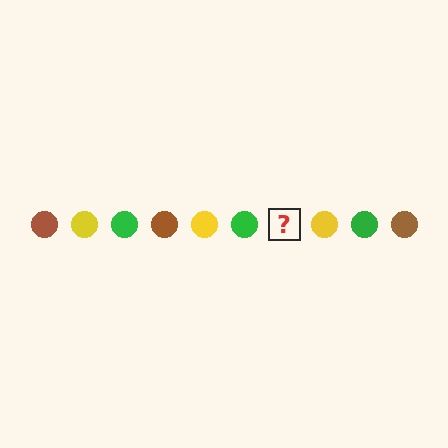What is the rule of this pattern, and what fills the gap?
The rule is that the pattern cycles through brown, yellow, green circles. The gap should be filled with a brown circle.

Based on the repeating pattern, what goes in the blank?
The blank should be a brown circle.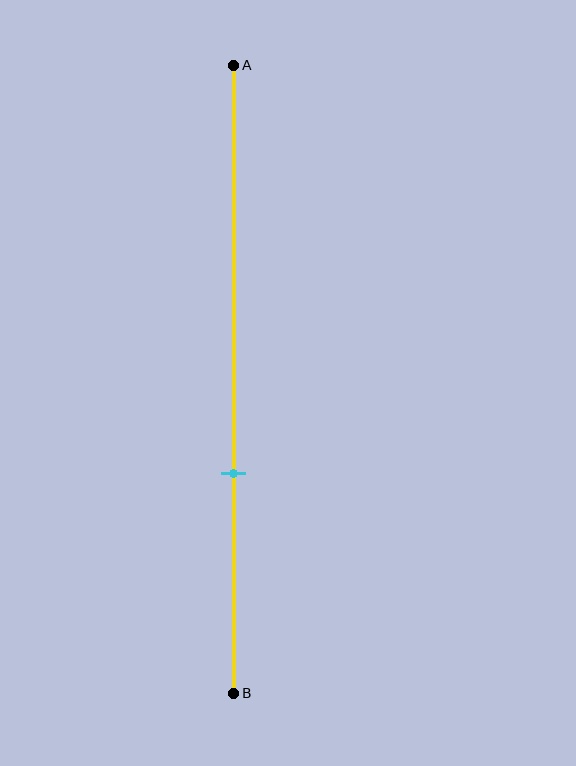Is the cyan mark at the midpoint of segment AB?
No, the mark is at about 65% from A, not at the 50% midpoint.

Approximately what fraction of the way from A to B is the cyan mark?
The cyan mark is approximately 65% of the way from A to B.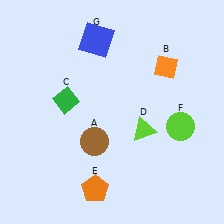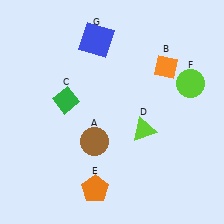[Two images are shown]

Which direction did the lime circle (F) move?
The lime circle (F) moved up.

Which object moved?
The lime circle (F) moved up.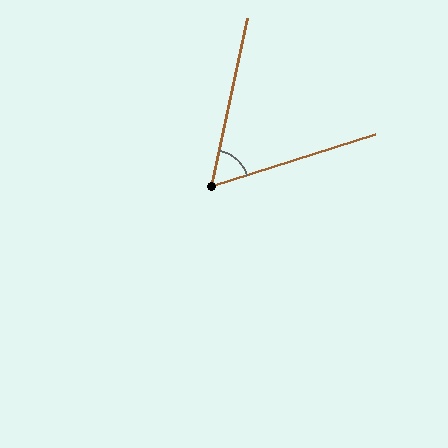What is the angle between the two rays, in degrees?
Approximately 60 degrees.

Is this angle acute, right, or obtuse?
It is acute.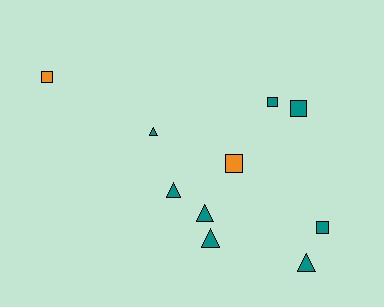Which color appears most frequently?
Teal, with 8 objects.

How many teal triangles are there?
There are 5 teal triangles.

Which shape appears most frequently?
Triangle, with 5 objects.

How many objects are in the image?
There are 10 objects.